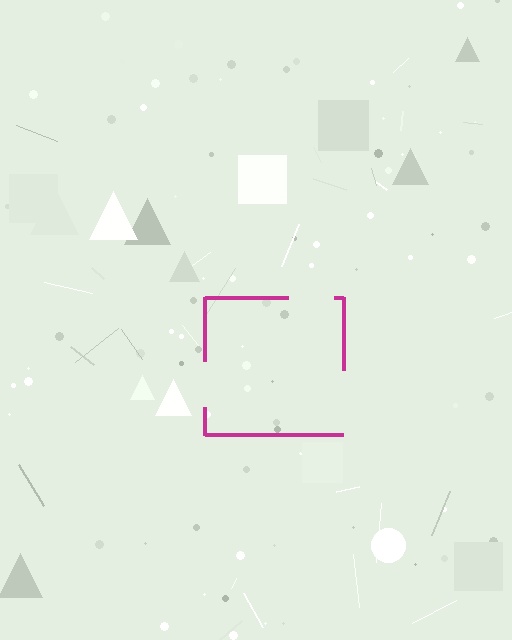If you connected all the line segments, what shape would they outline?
They would outline a square.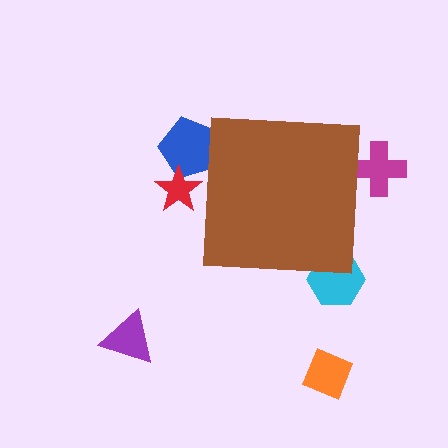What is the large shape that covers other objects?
A brown square.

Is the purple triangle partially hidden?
No, the purple triangle is fully visible.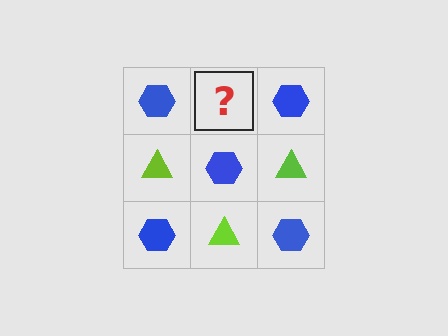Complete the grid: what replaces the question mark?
The question mark should be replaced with a lime triangle.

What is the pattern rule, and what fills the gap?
The rule is that it alternates blue hexagon and lime triangle in a checkerboard pattern. The gap should be filled with a lime triangle.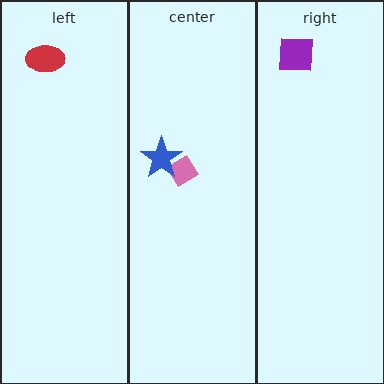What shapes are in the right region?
The purple square.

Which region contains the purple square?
The right region.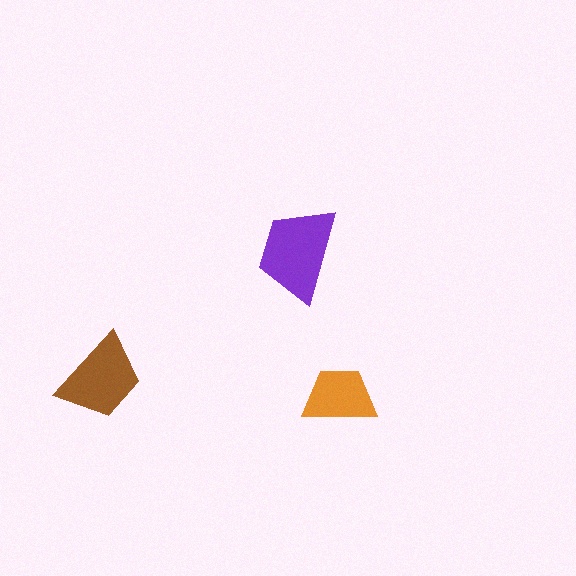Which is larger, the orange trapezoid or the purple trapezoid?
The purple one.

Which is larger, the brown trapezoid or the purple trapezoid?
The purple one.